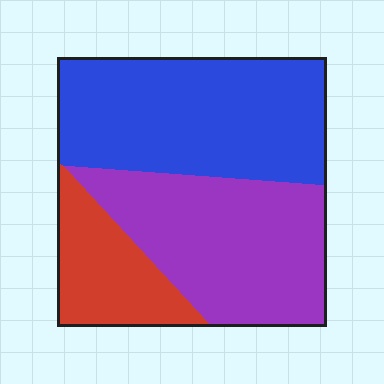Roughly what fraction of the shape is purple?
Purple covers 38% of the shape.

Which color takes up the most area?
Blue, at roughly 45%.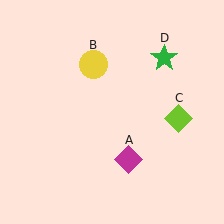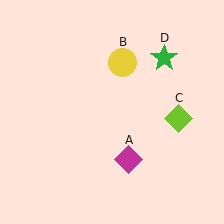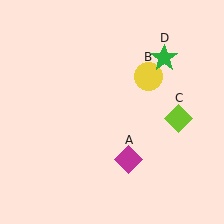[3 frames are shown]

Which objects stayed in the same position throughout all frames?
Magenta diamond (object A) and lime diamond (object C) and green star (object D) remained stationary.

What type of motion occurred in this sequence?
The yellow circle (object B) rotated clockwise around the center of the scene.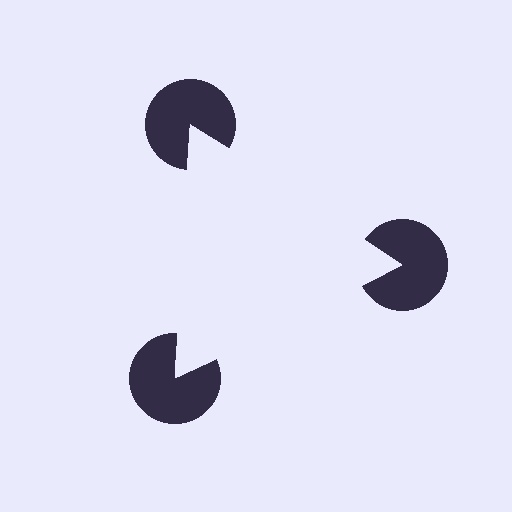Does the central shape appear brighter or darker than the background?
It typically appears slightly brighter than the background, even though no actual brightness change is drawn.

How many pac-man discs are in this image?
There are 3 — one at each vertex of the illusory triangle.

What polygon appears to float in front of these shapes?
An illusory triangle — its edges are inferred from the aligned wedge cuts in the pac-man discs, not physically drawn.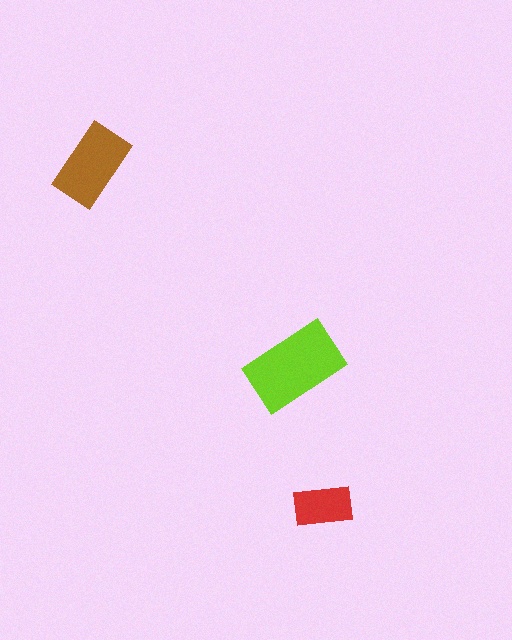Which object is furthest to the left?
The brown rectangle is leftmost.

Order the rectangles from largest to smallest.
the lime one, the brown one, the red one.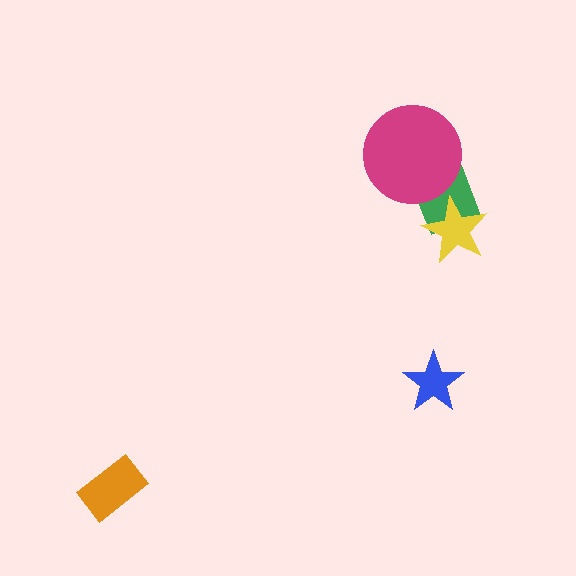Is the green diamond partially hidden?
Yes, it is partially covered by another shape.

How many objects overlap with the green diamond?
2 objects overlap with the green diamond.